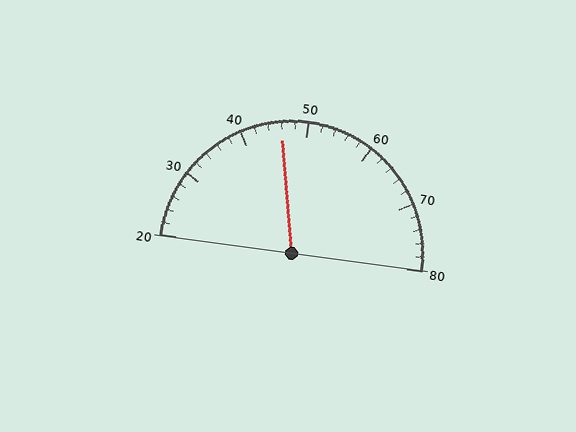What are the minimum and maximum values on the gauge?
The gauge ranges from 20 to 80.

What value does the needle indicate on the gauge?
The needle indicates approximately 46.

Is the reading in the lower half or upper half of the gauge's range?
The reading is in the lower half of the range (20 to 80).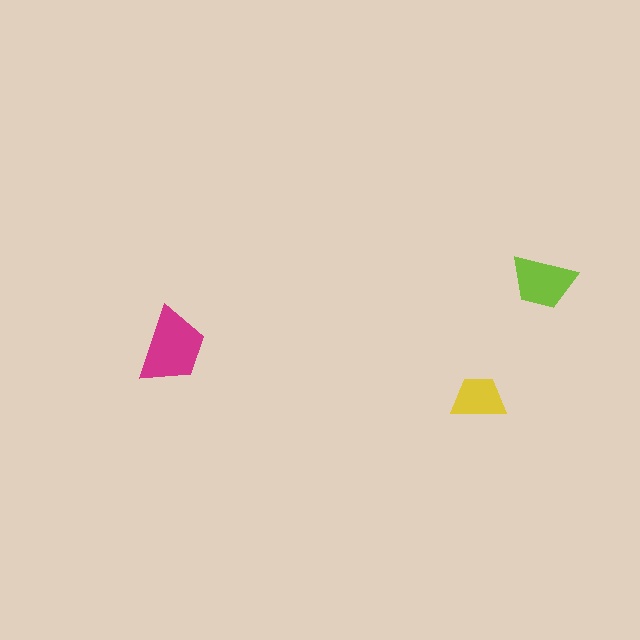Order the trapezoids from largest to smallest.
the magenta one, the lime one, the yellow one.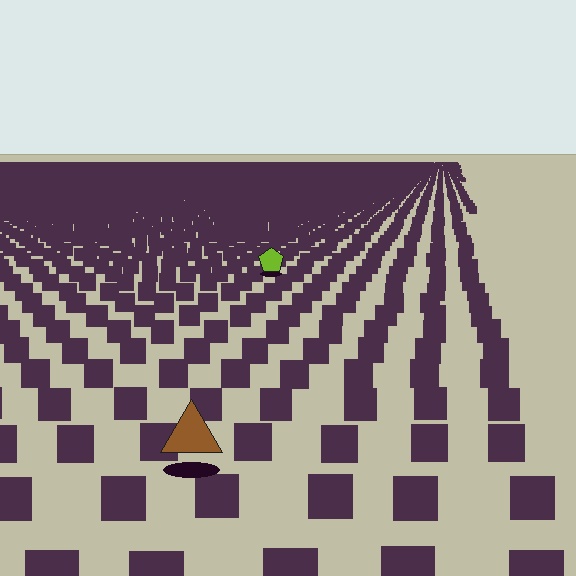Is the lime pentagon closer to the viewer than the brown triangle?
No. The brown triangle is closer — you can tell from the texture gradient: the ground texture is coarser near it.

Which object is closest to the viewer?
The brown triangle is closest. The texture marks near it are larger and more spread out.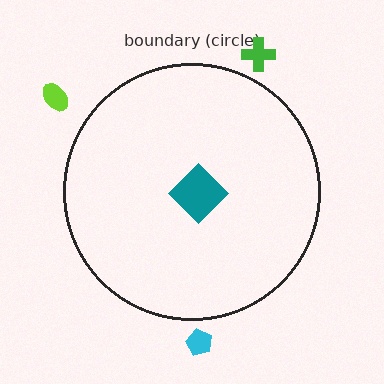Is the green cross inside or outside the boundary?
Outside.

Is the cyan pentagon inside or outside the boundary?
Outside.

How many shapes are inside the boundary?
1 inside, 3 outside.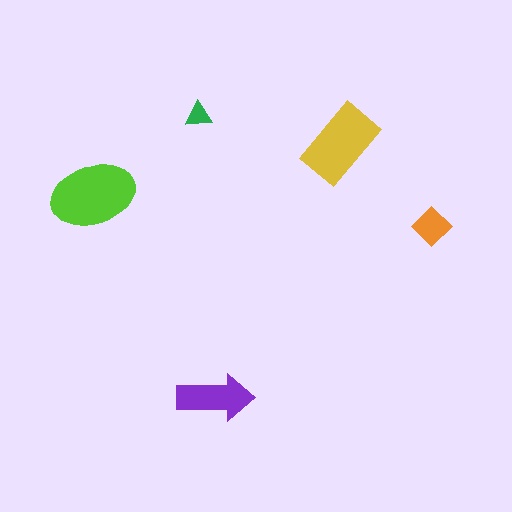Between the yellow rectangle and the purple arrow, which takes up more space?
The yellow rectangle.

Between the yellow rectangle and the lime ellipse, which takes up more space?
The lime ellipse.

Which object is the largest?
The lime ellipse.